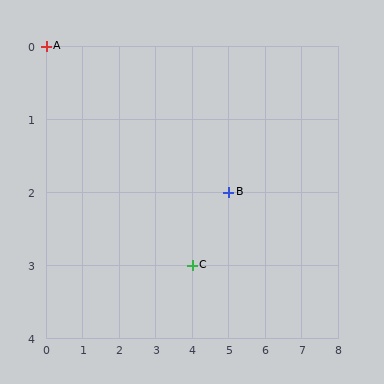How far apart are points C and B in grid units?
Points C and B are 1 column and 1 row apart (about 1.4 grid units diagonally).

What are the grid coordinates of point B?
Point B is at grid coordinates (5, 2).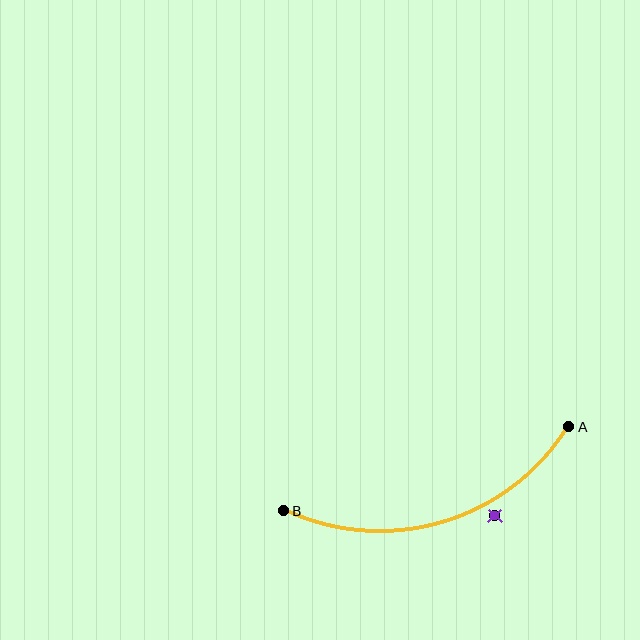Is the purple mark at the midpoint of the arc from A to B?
No — the purple mark does not lie on the arc at all. It sits slightly outside the curve.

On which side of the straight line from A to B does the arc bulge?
The arc bulges below the straight line connecting A and B.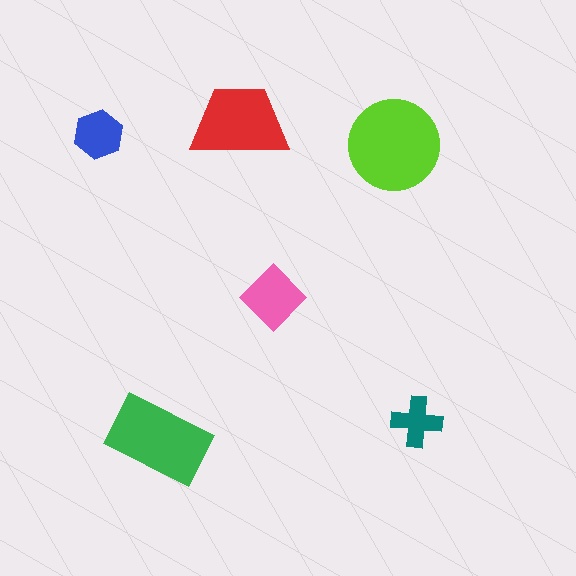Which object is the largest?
The lime circle.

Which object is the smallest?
The teal cross.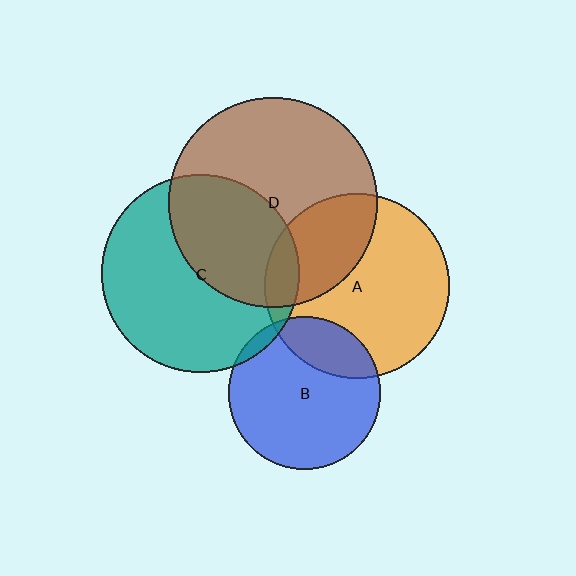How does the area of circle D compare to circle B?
Approximately 1.9 times.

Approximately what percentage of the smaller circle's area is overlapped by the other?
Approximately 20%.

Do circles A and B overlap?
Yes.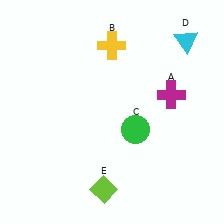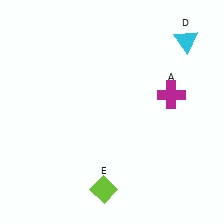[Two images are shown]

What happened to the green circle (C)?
The green circle (C) was removed in Image 2. It was in the bottom-right area of Image 1.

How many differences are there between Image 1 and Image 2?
There are 2 differences between the two images.